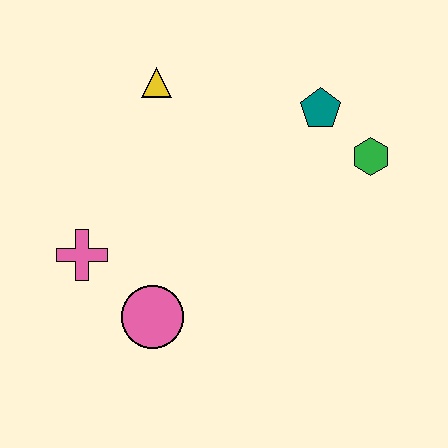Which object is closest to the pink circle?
The pink cross is closest to the pink circle.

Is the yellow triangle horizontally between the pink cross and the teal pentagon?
Yes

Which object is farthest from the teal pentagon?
The pink cross is farthest from the teal pentagon.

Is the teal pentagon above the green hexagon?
Yes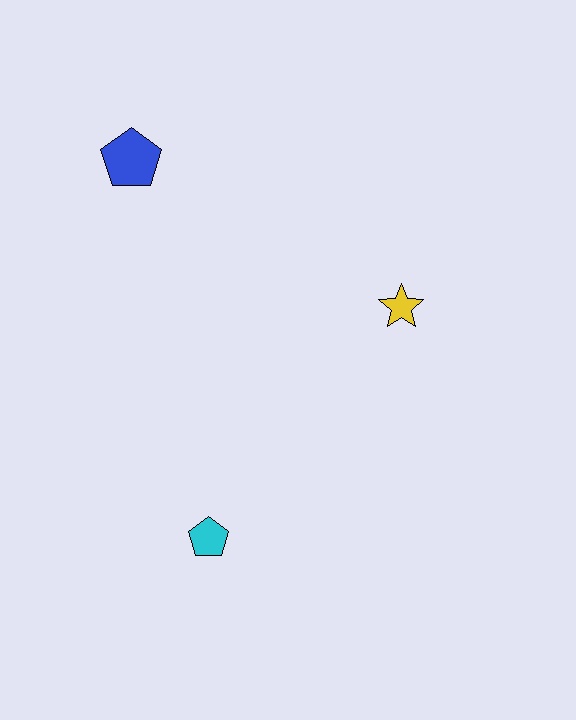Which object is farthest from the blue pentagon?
The cyan pentagon is farthest from the blue pentagon.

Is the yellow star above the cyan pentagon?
Yes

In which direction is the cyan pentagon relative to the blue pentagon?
The cyan pentagon is below the blue pentagon.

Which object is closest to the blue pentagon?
The yellow star is closest to the blue pentagon.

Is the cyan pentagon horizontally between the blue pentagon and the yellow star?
Yes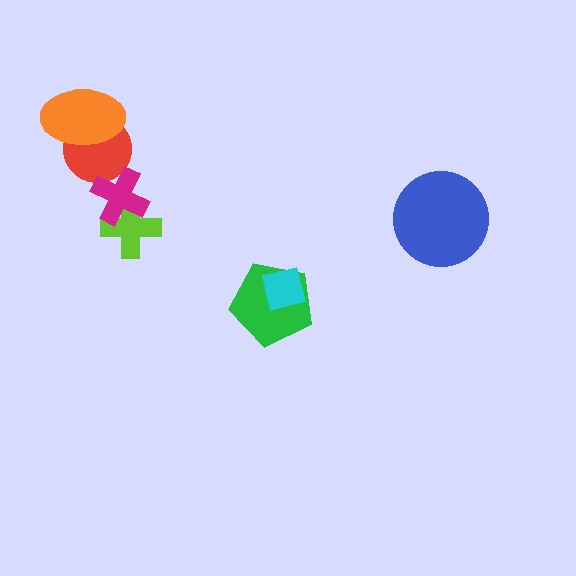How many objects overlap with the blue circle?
0 objects overlap with the blue circle.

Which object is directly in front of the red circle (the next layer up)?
The magenta cross is directly in front of the red circle.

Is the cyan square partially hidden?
No, no other shape covers it.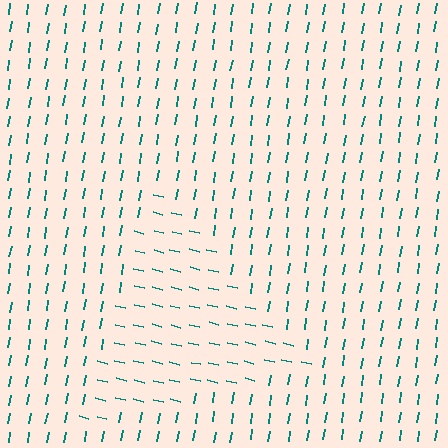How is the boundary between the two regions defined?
The boundary is defined purely by a change in line orientation (approximately 86 degrees difference). All lines are the same color and thickness.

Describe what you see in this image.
The image is filled with small teal line segments. A triangle region in the image has lines oriented differently from the surrounding lines, creating a visible texture boundary.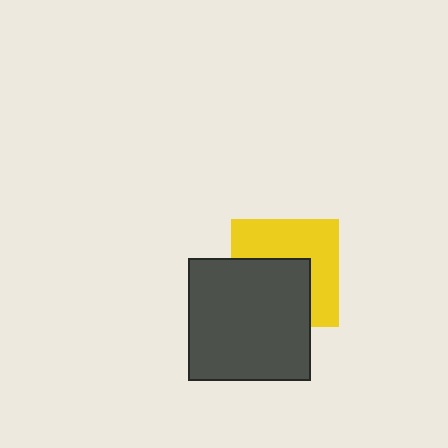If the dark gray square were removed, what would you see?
You would see the complete yellow square.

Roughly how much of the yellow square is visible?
About half of it is visible (roughly 52%).